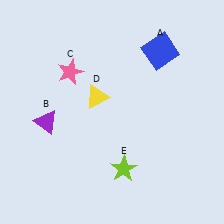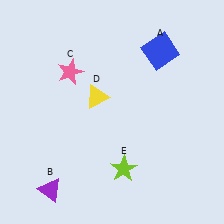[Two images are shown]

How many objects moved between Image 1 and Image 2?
1 object moved between the two images.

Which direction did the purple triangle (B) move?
The purple triangle (B) moved down.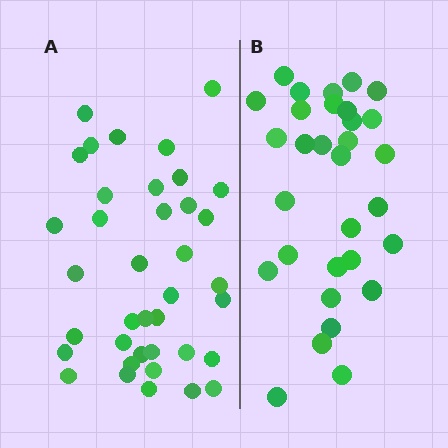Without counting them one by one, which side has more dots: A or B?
Region A (the left region) has more dots.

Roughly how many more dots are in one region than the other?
Region A has roughly 8 or so more dots than region B.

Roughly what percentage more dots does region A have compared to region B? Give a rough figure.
About 25% more.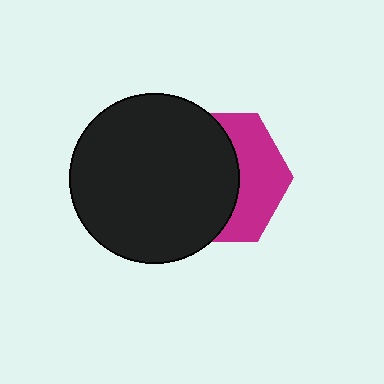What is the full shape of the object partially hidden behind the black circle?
The partially hidden object is a magenta hexagon.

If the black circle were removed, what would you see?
You would see the complete magenta hexagon.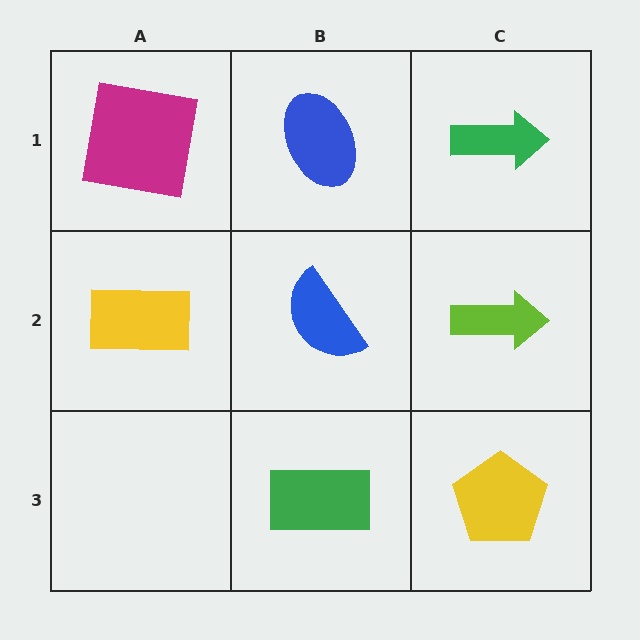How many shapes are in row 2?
3 shapes.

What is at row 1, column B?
A blue ellipse.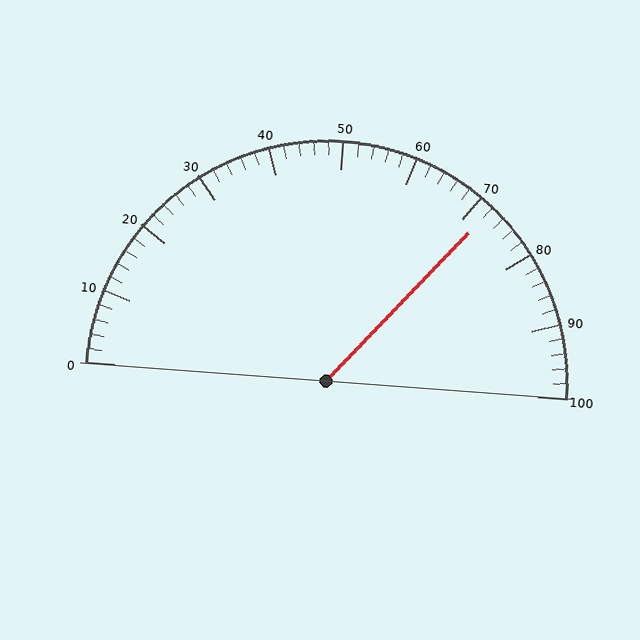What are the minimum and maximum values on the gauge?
The gauge ranges from 0 to 100.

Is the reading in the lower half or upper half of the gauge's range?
The reading is in the upper half of the range (0 to 100).